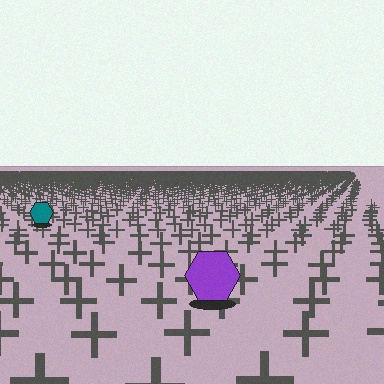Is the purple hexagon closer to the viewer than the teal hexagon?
Yes. The purple hexagon is closer — you can tell from the texture gradient: the ground texture is coarser near it.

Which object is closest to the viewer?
The purple hexagon is closest. The texture marks near it are larger and more spread out.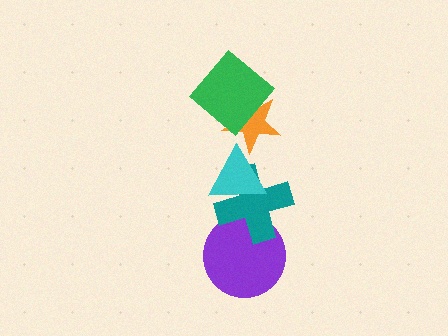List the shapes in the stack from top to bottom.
From top to bottom: the green diamond, the orange star, the cyan triangle, the teal cross, the purple circle.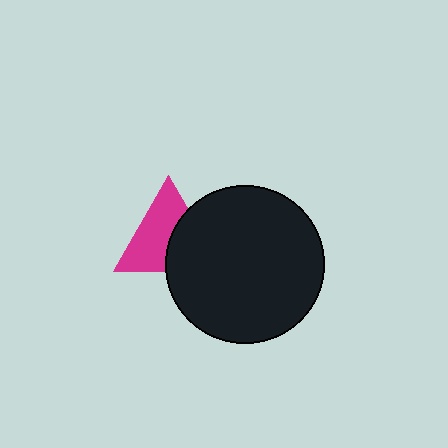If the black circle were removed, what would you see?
You would see the complete magenta triangle.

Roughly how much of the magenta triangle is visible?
About half of it is visible (roughly 59%).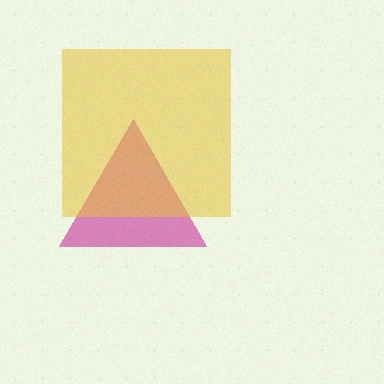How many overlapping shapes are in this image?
There are 2 overlapping shapes in the image.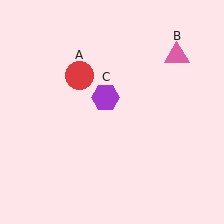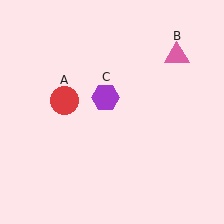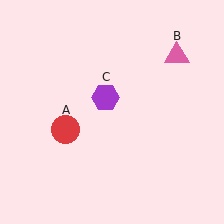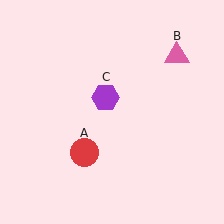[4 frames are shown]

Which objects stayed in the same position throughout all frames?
Pink triangle (object B) and purple hexagon (object C) remained stationary.